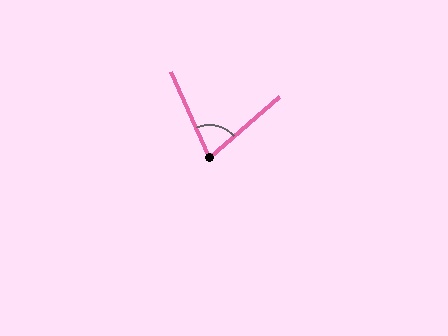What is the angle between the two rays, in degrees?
Approximately 73 degrees.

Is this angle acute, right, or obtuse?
It is acute.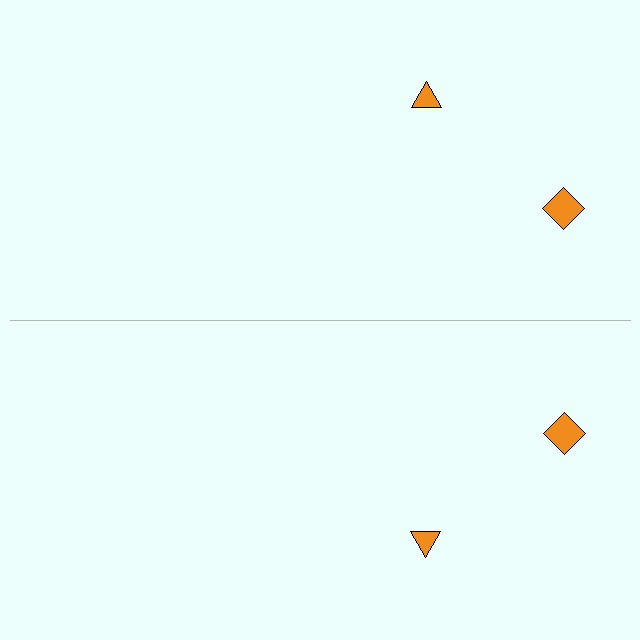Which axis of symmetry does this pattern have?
The pattern has a horizontal axis of symmetry running through the center of the image.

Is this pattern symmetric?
Yes, this pattern has bilateral (reflection) symmetry.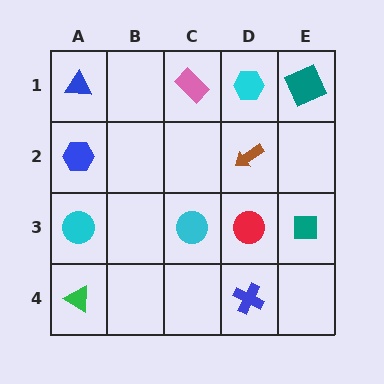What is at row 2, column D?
A brown arrow.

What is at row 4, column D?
A blue cross.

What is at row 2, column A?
A blue hexagon.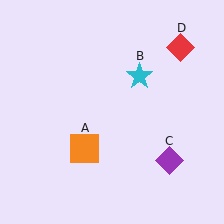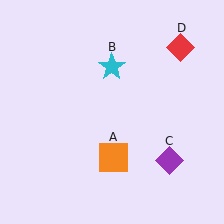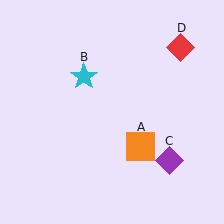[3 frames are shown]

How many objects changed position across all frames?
2 objects changed position: orange square (object A), cyan star (object B).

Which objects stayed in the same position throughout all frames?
Purple diamond (object C) and red diamond (object D) remained stationary.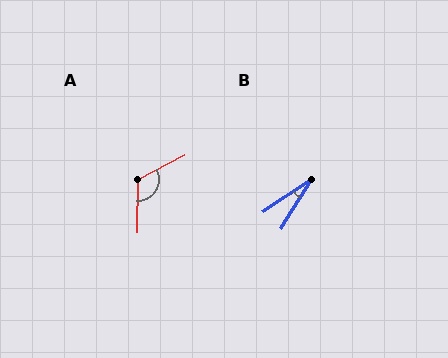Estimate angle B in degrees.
Approximately 25 degrees.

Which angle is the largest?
A, at approximately 118 degrees.